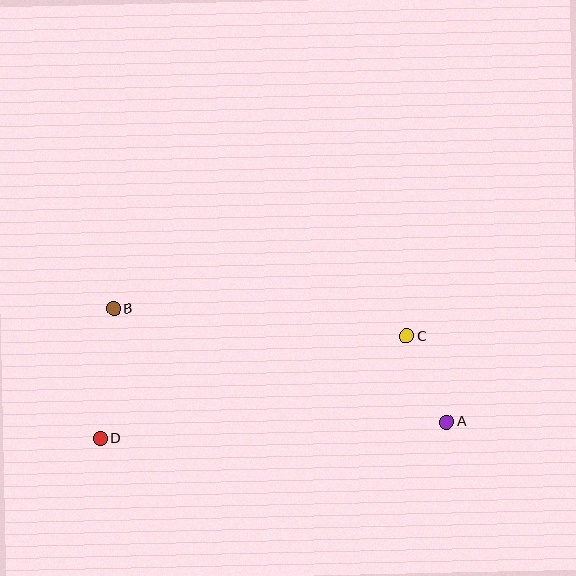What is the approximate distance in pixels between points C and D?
The distance between C and D is approximately 323 pixels.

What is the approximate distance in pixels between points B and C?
The distance between B and C is approximately 294 pixels.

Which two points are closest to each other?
Points A and C are closest to each other.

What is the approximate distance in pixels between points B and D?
The distance between B and D is approximately 130 pixels.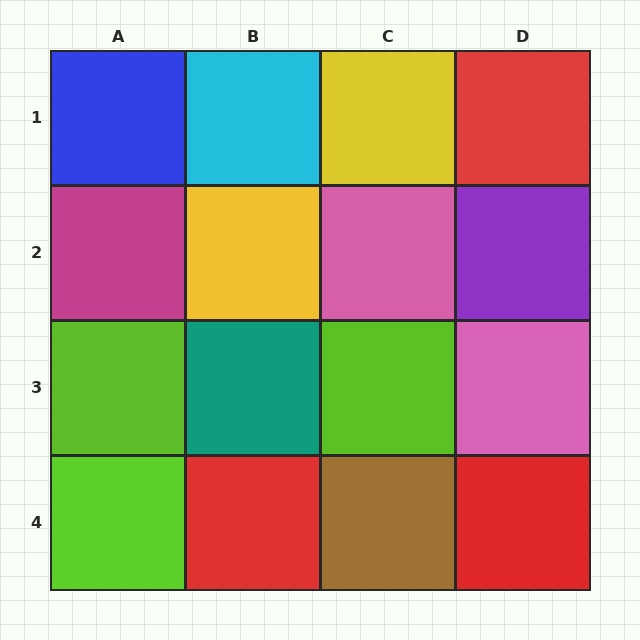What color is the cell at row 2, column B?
Yellow.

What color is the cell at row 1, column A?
Blue.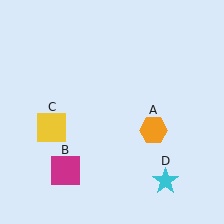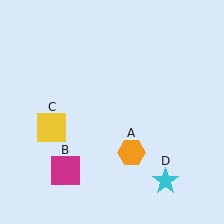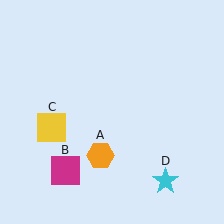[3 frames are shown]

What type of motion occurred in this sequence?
The orange hexagon (object A) rotated clockwise around the center of the scene.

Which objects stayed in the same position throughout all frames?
Magenta square (object B) and yellow square (object C) and cyan star (object D) remained stationary.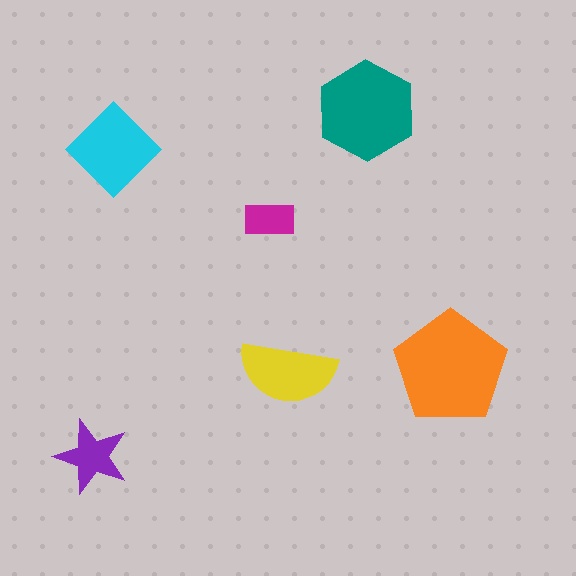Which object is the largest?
The orange pentagon.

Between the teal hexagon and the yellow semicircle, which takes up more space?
The teal hexagon.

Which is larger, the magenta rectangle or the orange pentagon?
The orange pentagon.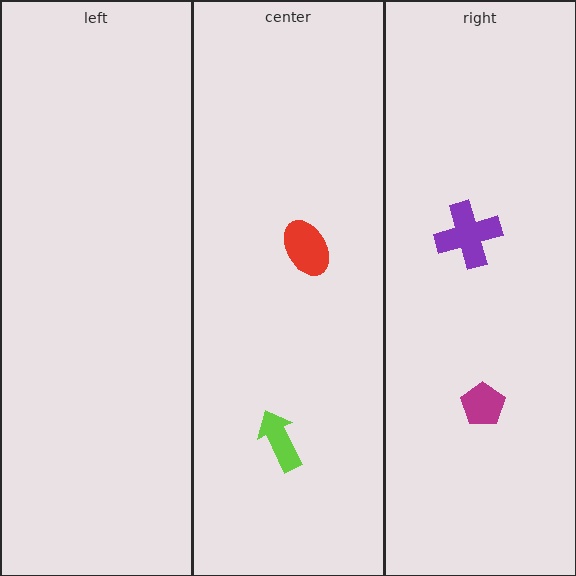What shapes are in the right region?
The magenta pentagon, the purple cross.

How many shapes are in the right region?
2.